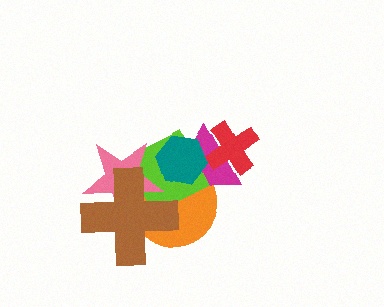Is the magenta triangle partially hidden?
Yes, it is partially covered by another shape.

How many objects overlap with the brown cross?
3 objects overlap with the brown cross.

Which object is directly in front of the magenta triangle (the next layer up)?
The red cross is directly in front of the magenta triangle.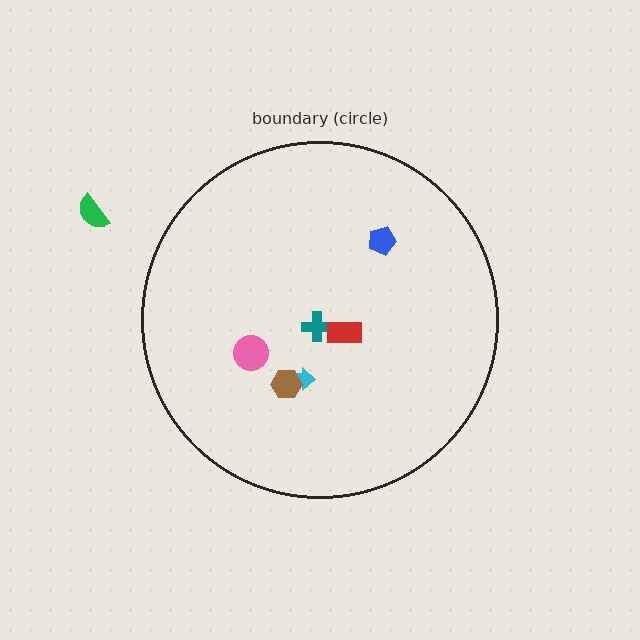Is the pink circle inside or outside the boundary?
Inside.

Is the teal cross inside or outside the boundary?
Inside.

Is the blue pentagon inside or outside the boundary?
Inside.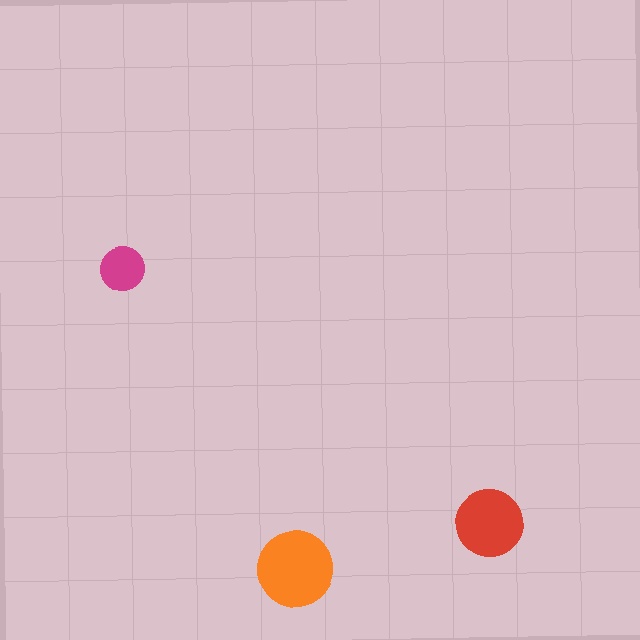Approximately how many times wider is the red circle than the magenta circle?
About 1.5 times wider.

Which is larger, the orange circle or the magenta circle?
The orange one.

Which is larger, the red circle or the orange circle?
The orange one.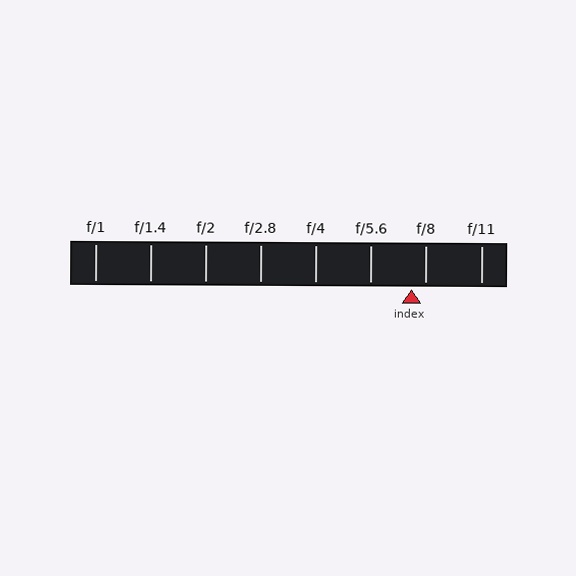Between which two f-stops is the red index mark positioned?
The index mark is between f/5.6 and f/8.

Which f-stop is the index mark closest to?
The index mark is closest to f/8.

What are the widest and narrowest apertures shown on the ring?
The widest aperture shown is f/1 and the narrowest is f/11.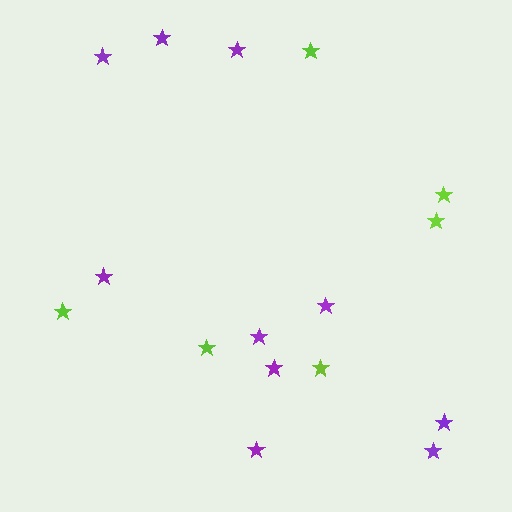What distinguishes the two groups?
There are 2 groups: one group of purple stars (10) and one group of lime stars (6).